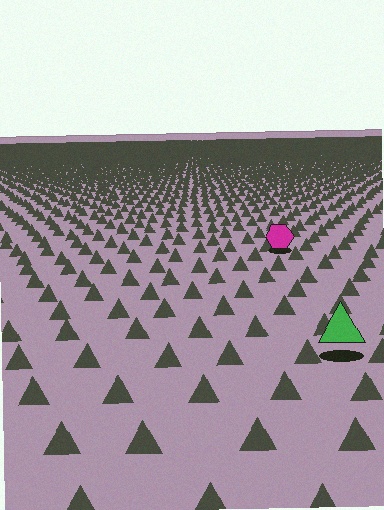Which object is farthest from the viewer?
The magenta hexagon is farthest from the viewer. It appears smaller and the ground texture around it is denser.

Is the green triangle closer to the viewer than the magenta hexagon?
Yes. The green triangle is closer — you can tell from the texture gradient: the ground texture is coarser near it.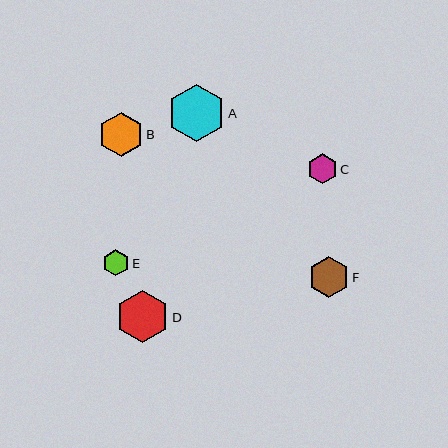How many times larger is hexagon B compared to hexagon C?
Hexagon B is approximately 1.5 times the size of hexagon C.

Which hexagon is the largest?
Hexagon A is the largest with a size of approximately 57 pixels.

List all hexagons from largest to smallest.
From largest to smallest: A, D, B, F, C, E.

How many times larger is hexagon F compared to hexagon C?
Hexagon F is approximately 1.3 times the size of hexagon C.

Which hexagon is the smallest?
Hexagon E is the smallest with a size of approximately 26 pixels.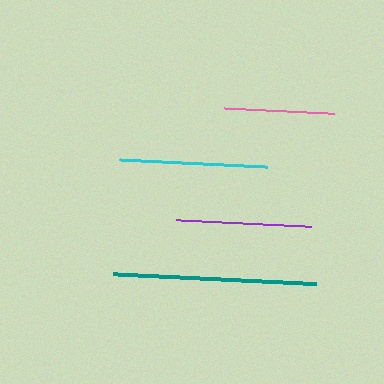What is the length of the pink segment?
The pink segment is approximately 109 pixels long.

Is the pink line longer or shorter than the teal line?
The teal line is longer than the pink line.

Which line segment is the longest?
The teal line is the longest at approximately 203 pixels.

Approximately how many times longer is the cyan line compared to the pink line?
The cyan line is approximately 1.4 times the length of the pink line.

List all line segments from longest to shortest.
From longest to shortest: teal, cyan, purple, pink.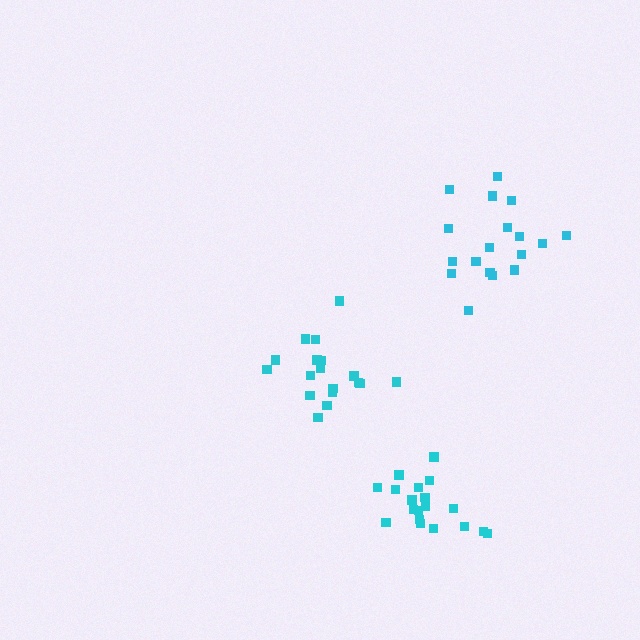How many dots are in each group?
Group 1: 18 dots, Group 2: 19 dots, Group 3: 18 dots (55 total).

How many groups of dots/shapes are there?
There are 3 groups.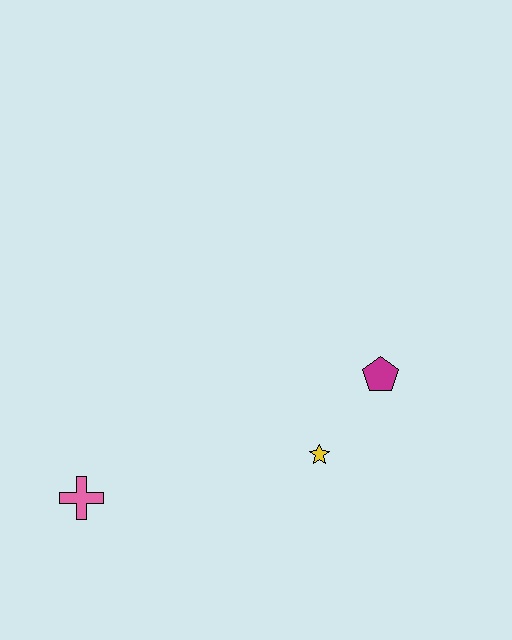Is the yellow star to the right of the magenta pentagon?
No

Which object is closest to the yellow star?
The magenta pentagon is closest to the yellow star.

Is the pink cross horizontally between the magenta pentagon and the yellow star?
No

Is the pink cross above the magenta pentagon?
No